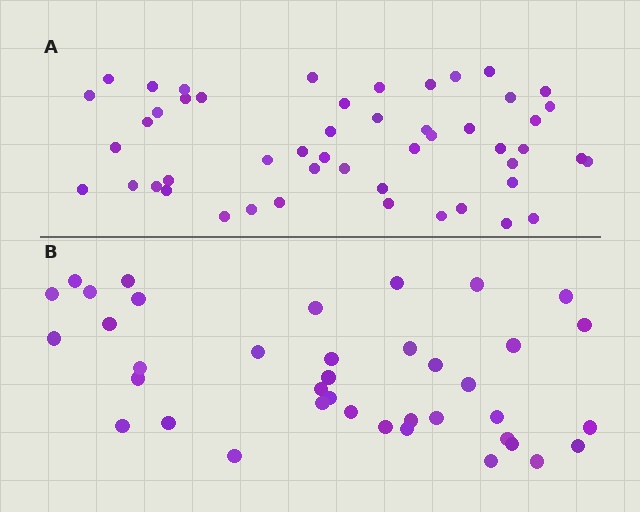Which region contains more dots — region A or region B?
Region A (the top region) has more dots.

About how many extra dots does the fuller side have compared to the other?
Region A has roughly 12 or so more dots than region B.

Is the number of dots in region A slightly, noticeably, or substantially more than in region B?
Region A has noticeably more, but not dramatically so. The ratio is roughly 1.3 to 1.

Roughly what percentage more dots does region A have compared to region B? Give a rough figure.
About 30% more.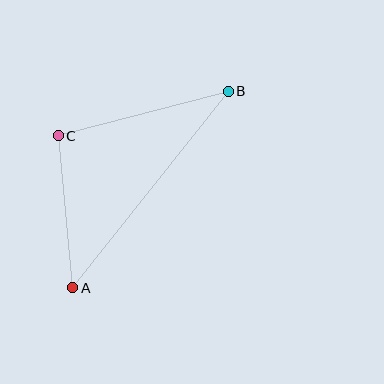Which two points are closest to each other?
Points A and C are closest to each other.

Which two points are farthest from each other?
Points A and B are farthest from each other.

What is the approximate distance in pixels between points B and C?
The distance between B and C is approximately 176 pixels.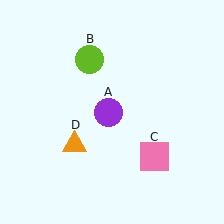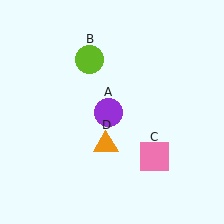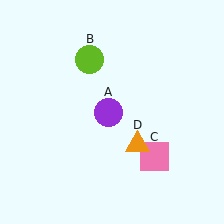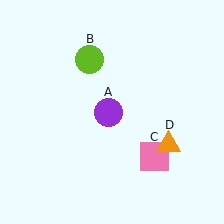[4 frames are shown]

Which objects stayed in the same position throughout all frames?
Purple circle (object A) and lime circle (object B) and pink square (object C) remained stationary.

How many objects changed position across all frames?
1 object changed position: orange triangle (object D).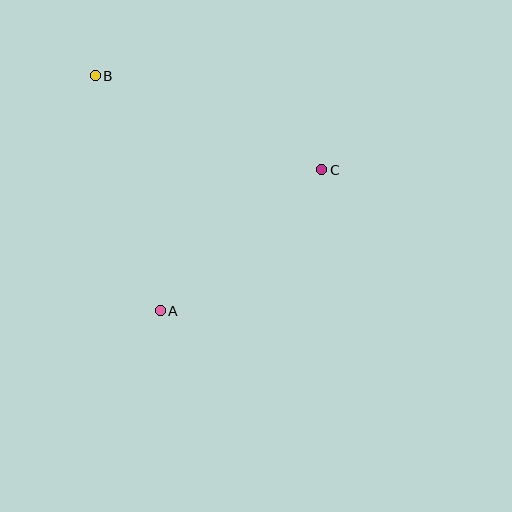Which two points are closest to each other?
Points A and C are closest to each other.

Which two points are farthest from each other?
Points B and C are farthest from each other.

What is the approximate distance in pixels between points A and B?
The distance between A and B is approximately 244 pixels.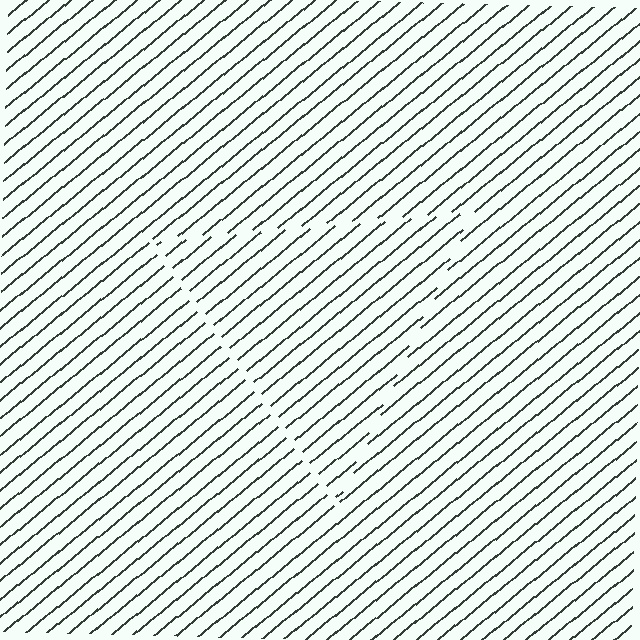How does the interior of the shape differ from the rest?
The interior of the shape contains the same grating, shifted by half a period — the contour is defined by the phase discontinuity where line-ends from the inner and outer gratings abut.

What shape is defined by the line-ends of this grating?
An illusory triangle. The interior of the shape contains the same grating, shifted by half a period — the contour is defined by the phase discontinuity where line-ends from the inner and outer gratings abut.